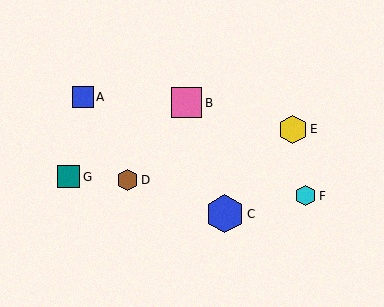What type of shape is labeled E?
Shape E is a yellow hexagon.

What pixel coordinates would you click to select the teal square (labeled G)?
Click at (69, 177) to select the teal square G.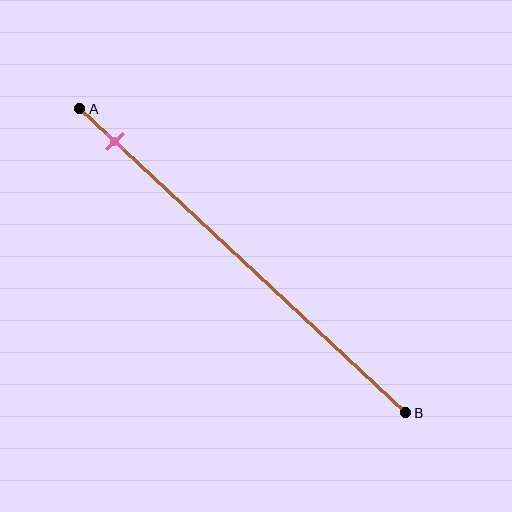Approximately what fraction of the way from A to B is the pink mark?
The pink mark is approximately 10% of the way from A to B.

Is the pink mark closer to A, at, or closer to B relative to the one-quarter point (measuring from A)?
The pink mark is closer to point A than the one-quarter point of segment AB.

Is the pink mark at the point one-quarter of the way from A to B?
No, the mark is at about 10% from A, not at the 25% one-quarter point.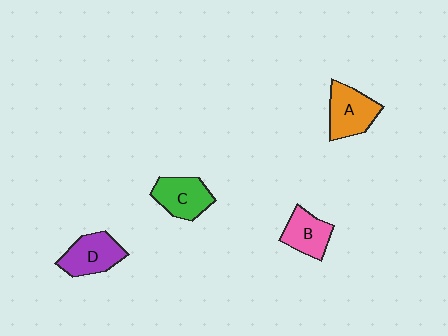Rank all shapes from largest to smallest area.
From largest to smallest: A (orange), D (purple), C (green), B (pink).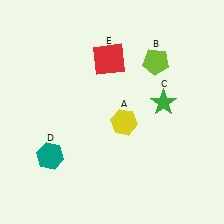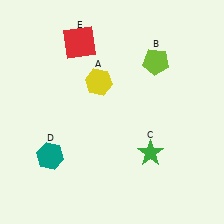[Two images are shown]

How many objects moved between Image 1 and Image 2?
3 objects moved between the two images.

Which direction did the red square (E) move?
The red square (E) moved left.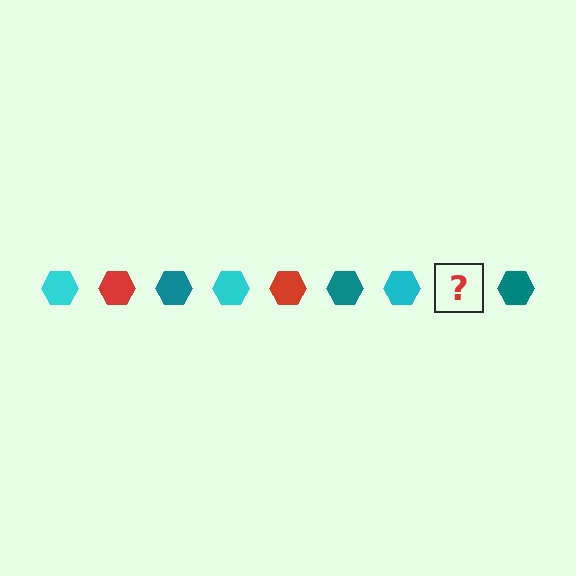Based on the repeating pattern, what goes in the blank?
The blank should be a red hexagon.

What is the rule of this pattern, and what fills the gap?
The rule is that the pattern cycles through cyan, red, teal hexagons. The gap should be filled with a red hexagon.